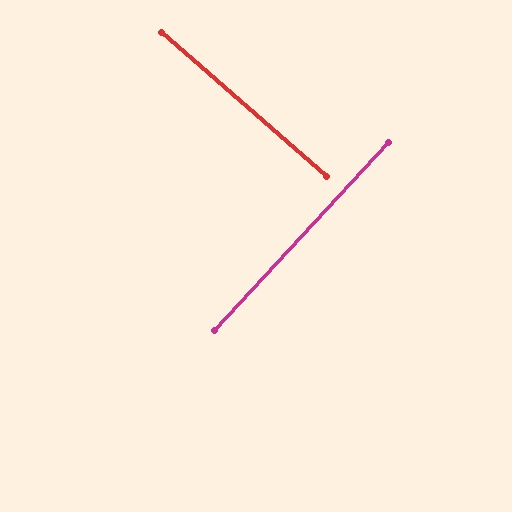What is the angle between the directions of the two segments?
Approximately 88 degrees.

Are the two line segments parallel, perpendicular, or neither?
Perpendicular — they meet at approximately 88°.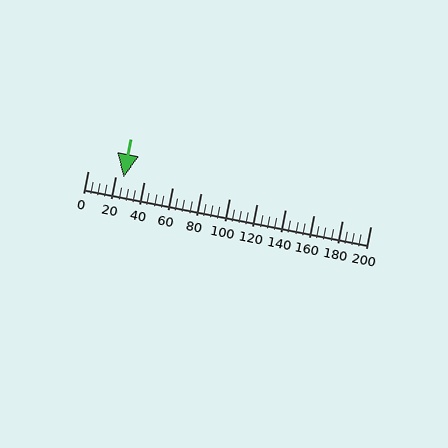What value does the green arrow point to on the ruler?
The green arrow points to approximately 25.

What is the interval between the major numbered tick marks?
The major tick marks are spaced 20 units apart.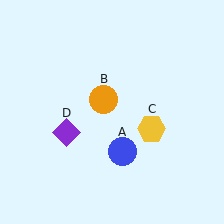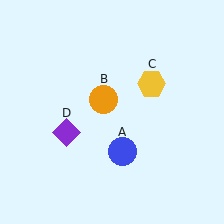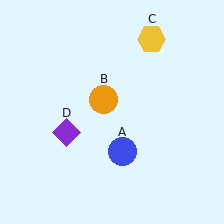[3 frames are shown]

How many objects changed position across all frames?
1 object changed position: yellow hexagon (object C).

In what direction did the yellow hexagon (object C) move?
The yellow hexagon (object C) moved up.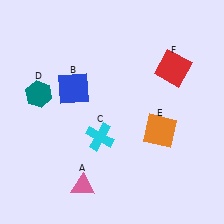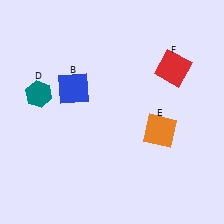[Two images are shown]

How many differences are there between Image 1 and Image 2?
There are 2 differences between the two images.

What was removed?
The pink triangle (A), the cyan cross (C) were removed in Image 2.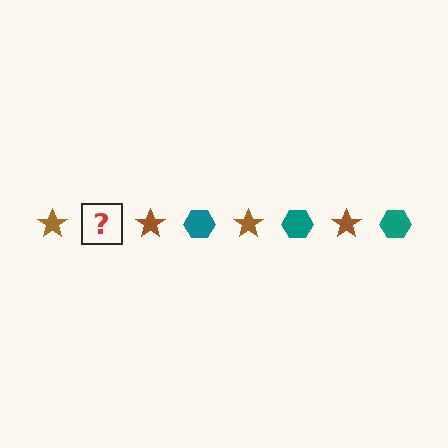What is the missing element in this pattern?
The missing element is a teal hexagon.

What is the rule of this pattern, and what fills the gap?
The rule is that the pattern alternates between brown star and teal hexagon. The gap should be filled with a teal hexagon.